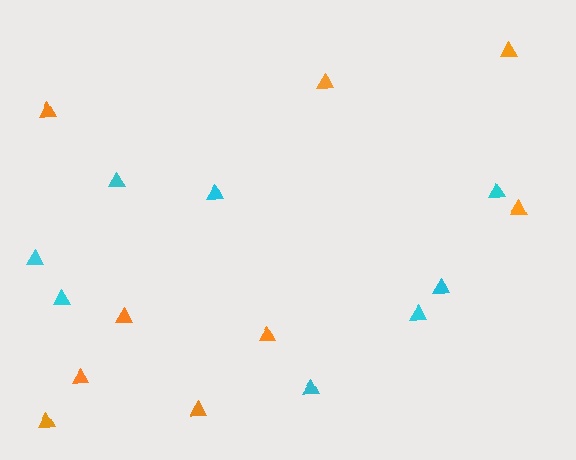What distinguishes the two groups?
There are 2 groups: one group of orange triangles (9) and one group of cyan triangles (8).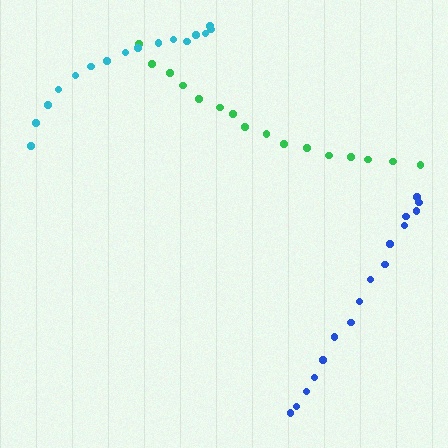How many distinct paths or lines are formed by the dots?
There are 3 distinct paths.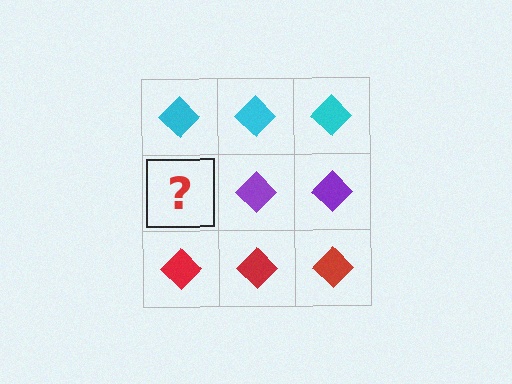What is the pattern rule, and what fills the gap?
The rule is that each row has a consistent color. The gap should be filled with a purple diamond.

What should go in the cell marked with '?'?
The missing cell should contain a purple diamond.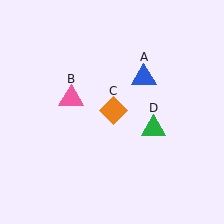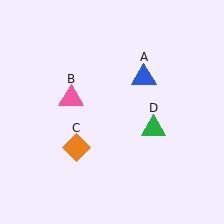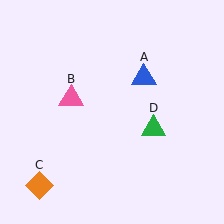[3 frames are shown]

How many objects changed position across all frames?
1 object changed position: orange diamond (object C).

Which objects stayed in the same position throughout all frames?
Blue triangle (object A) and pink triangle (object B) and green triangle (object D) remained stationary.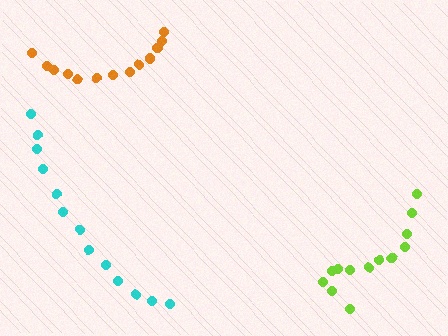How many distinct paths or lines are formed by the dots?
There are 3 distinct paths.